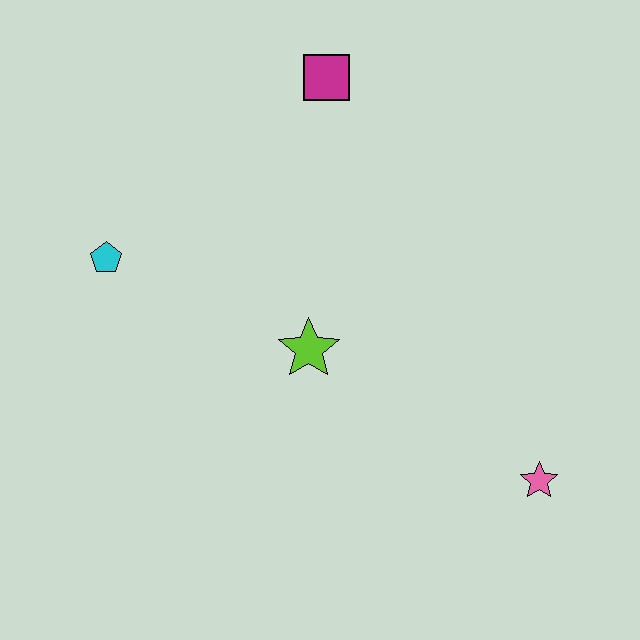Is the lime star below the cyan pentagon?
Yes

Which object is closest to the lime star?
The cyan pentagon is closest to the lime star.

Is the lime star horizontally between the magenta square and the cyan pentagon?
Yes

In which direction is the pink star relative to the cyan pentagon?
The pink star is to the right of the cyan pentagon.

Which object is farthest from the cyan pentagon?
The pink star is farthest from the cyan pentagon.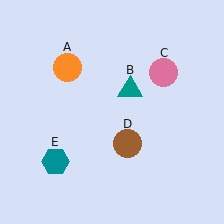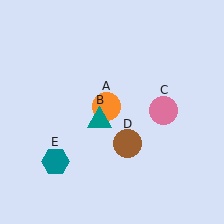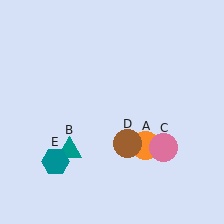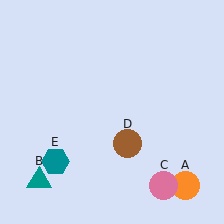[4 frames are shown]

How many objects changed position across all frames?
3 objects changed position: orange circle (object A), teal triangle (object B), pink circle (object C).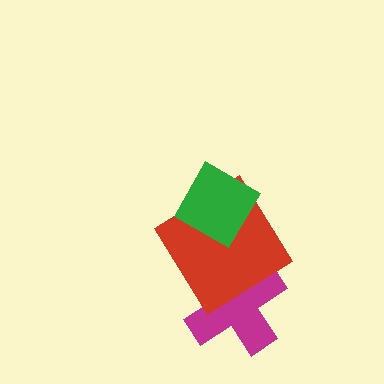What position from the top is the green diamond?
The green diamond is 1st from the top.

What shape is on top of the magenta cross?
The red diamond is on top of the magenta cross.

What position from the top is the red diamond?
The red diamond is 2nd from the top.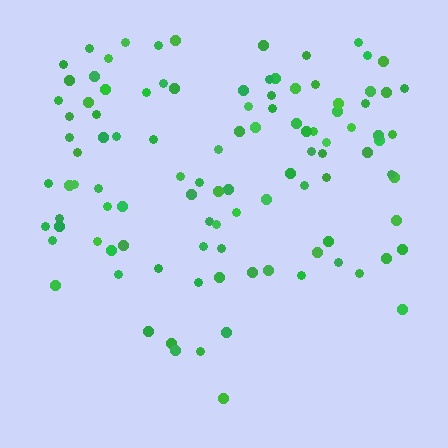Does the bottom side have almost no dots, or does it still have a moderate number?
Still a moderate number, just noticeably fewer than the top.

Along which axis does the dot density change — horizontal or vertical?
Vertical.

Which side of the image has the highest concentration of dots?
The top.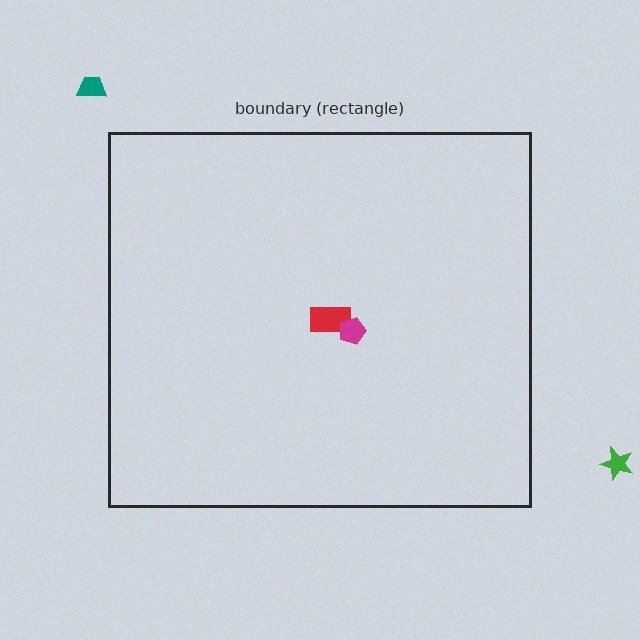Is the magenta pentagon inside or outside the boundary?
Inside.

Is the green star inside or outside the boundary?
Outside.